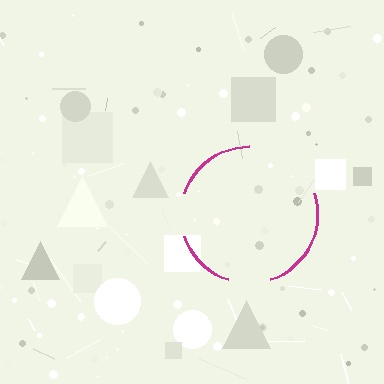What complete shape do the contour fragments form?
The contour fragments form a circle.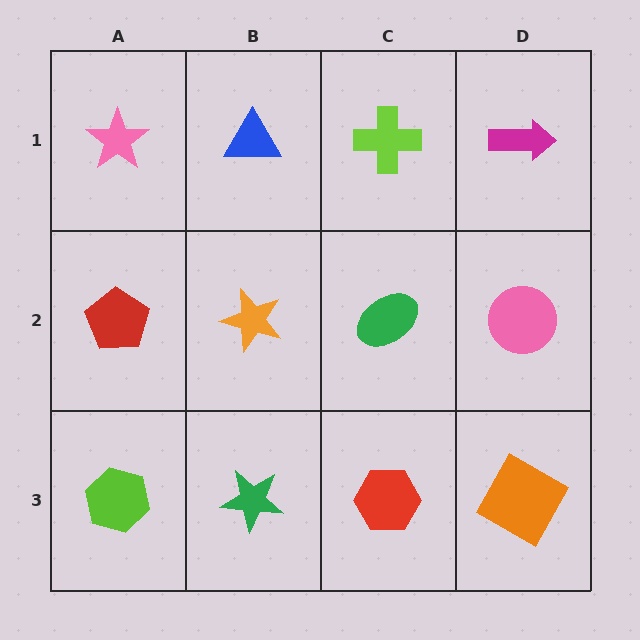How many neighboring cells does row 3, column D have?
2.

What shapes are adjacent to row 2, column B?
A blue triangle (row 1, column B), a green star (row 3, column B), a red pentagon (row 2, column A), a green ellipse (row 2, column C).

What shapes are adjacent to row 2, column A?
A pink star (row 1, column A), a lime hexagon (row 3, column A), an orange star (row 2, column B).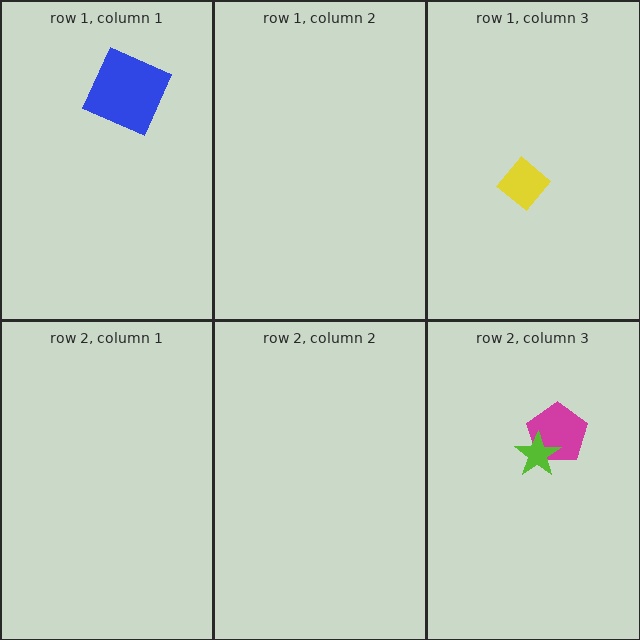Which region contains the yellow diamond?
The row 1, column 3 region.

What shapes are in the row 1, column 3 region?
The yellow diamond.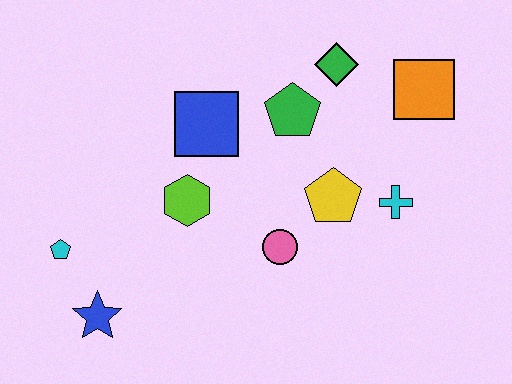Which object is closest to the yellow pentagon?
The cyan cross is closest to the yellow pentagon.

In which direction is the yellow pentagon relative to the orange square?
The yellow pentagon is below the orange square.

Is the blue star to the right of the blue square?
No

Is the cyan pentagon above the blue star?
Yes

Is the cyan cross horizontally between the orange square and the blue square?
Yes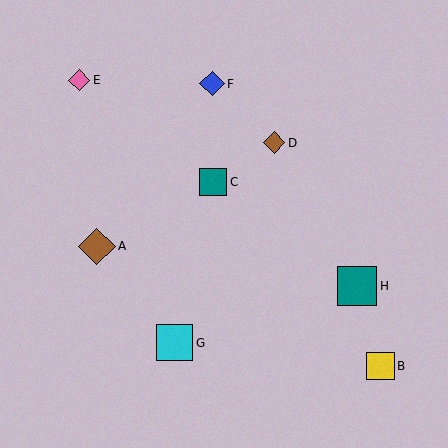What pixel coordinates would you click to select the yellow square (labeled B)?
Click at (380, 366) to select the yellow square B.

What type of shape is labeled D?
Shape D is a brown diamond.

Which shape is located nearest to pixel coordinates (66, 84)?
The pink diamond (labeled E) at (79, 80) is nearest to that location.